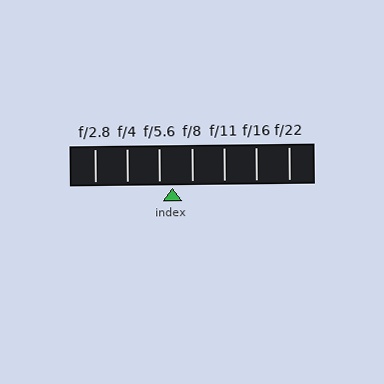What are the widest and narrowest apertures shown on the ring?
The widest aperture shown is f/2.8 and the narrowest is f/22.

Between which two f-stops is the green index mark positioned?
The index mark is between f/5.6 and f/8.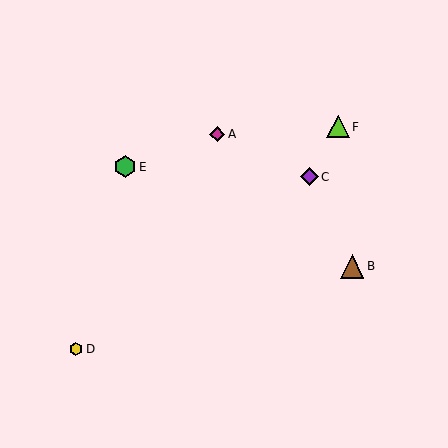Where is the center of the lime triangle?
The center of the lime triangle is at (338, 127).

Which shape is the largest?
The brown triangle (labeled B) is the largest.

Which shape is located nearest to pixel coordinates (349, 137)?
The lime triangle (labeled F) at (338, 127) is nearest to that location.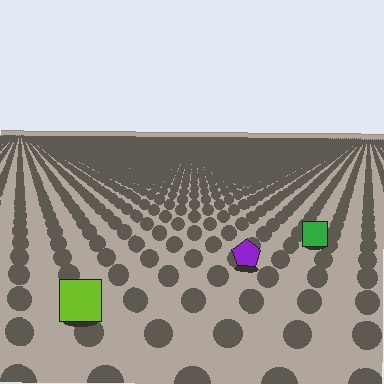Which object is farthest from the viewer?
The green square is farthest from the viewer. It appears smaller and the ground texture around it is denser.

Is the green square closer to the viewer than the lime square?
No. The lime square is closer — you can tell from the texture gradient: the ground texture is coarser near it.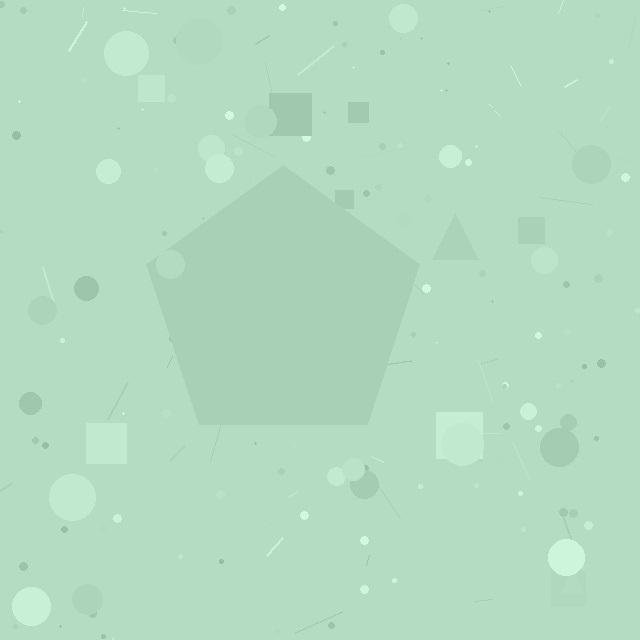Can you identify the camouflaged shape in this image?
The camouflaged shape is a pentagon.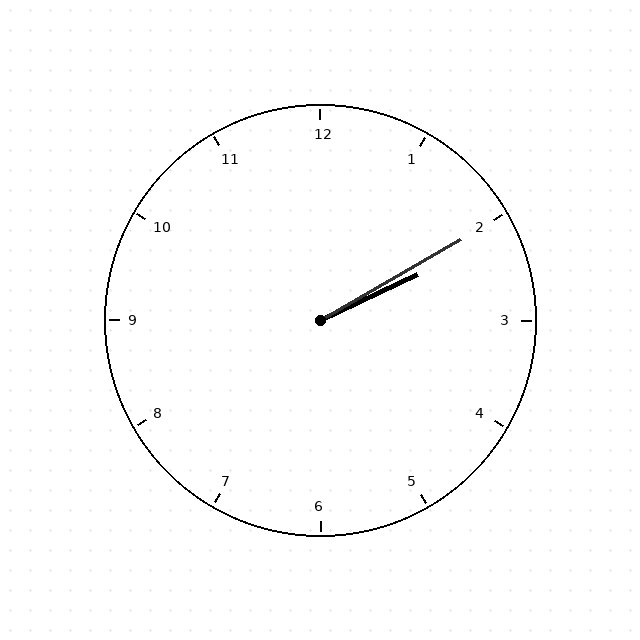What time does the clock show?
2:10.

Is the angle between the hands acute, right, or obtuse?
It is acute.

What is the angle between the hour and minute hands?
Approximately 5 degrees.